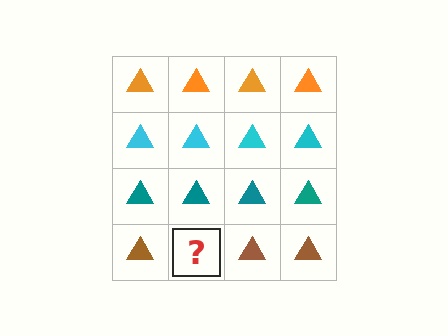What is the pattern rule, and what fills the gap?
The rule is that each row has a consistent color. The gap should be filled with a brown triangle.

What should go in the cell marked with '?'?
The missing cell should contain a brown triangle.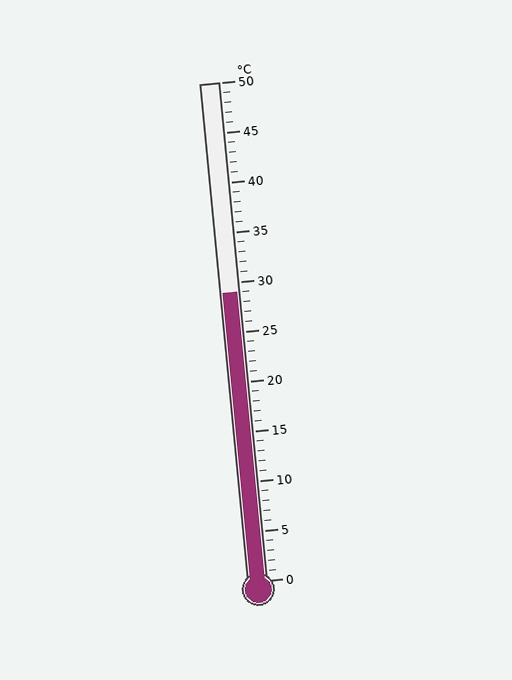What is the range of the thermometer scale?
The thermometer scale ranges from 0°C to 50°C.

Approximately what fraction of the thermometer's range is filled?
The thermometer is filled to approximately 60% of its range.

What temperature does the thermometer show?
The thermometer shows approximately 29°C.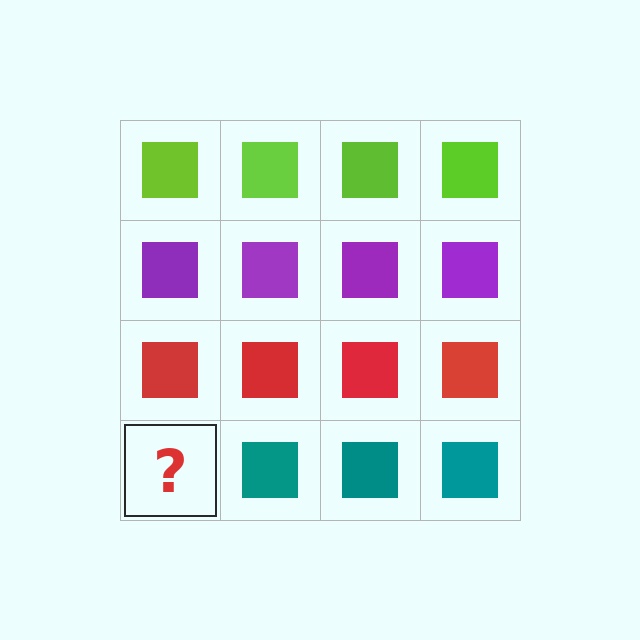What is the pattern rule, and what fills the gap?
The rule is that each row has a consistent color. The gap should be filled with a teal square.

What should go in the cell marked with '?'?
The missing cell should contain a teal square.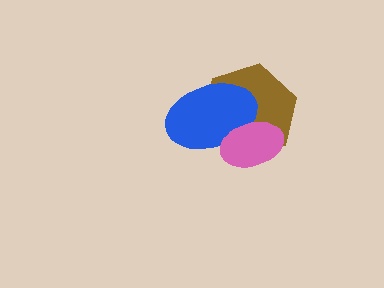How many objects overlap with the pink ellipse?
2 objects overlap with the pink ellipse.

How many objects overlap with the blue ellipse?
2 objects overlap with the blue ellipse.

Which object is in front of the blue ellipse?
The pink ellipse is in front of the blue ellipse.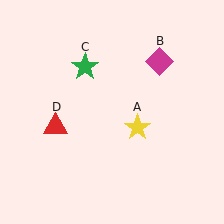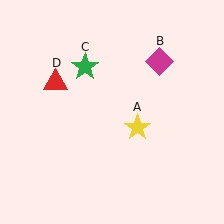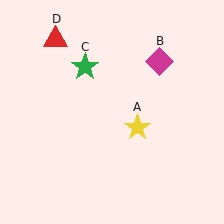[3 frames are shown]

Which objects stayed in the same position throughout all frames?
Yellow star (object A) and magenta diamond (object B) and green star (object C) remained stationary.